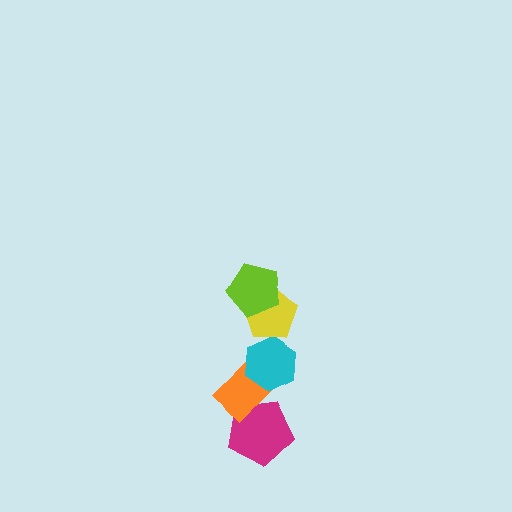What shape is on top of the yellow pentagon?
The lime pentagon is on top of the yellow pentagon.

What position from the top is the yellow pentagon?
The yellow pentagon is 2nd from the top.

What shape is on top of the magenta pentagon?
The orange rectangle is on top of the magenta pentagon.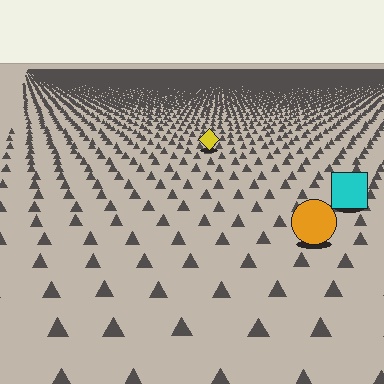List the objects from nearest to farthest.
From nearest to farthest: the orange circle, the cyan square, the yellow diamond.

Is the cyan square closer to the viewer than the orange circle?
No. The orange circle is closer — you can tell from the texture gradient: the ground texture is coarser near it.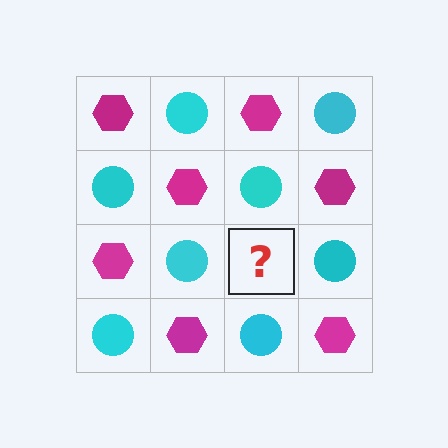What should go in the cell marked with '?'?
The missing cell should contain a magenta hexagon.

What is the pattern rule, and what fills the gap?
The rule is that it alternates magenta hexagon and cyan circle in a checkerboard pattern. The gap should be filled with a magenta hexagon.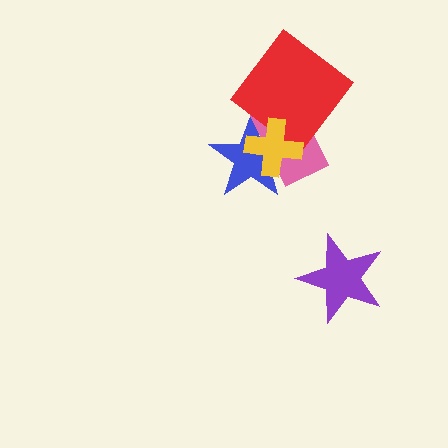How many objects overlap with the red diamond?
3 objects overlap with the red diamond.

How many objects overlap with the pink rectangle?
3 objects overlap with the pink rectangle.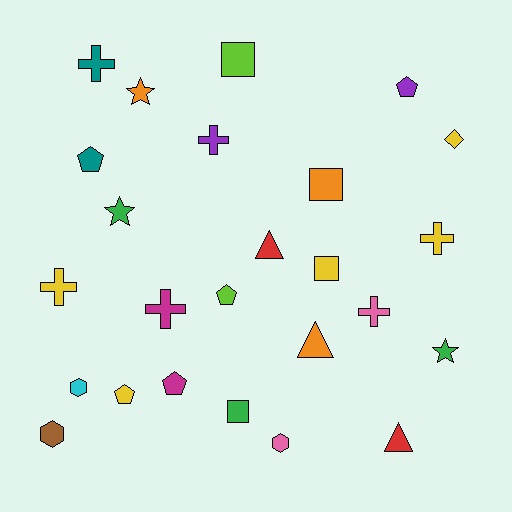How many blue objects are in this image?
There are no blue objects.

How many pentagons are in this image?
There are 5 pentagons.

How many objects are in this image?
There are 25 objects.